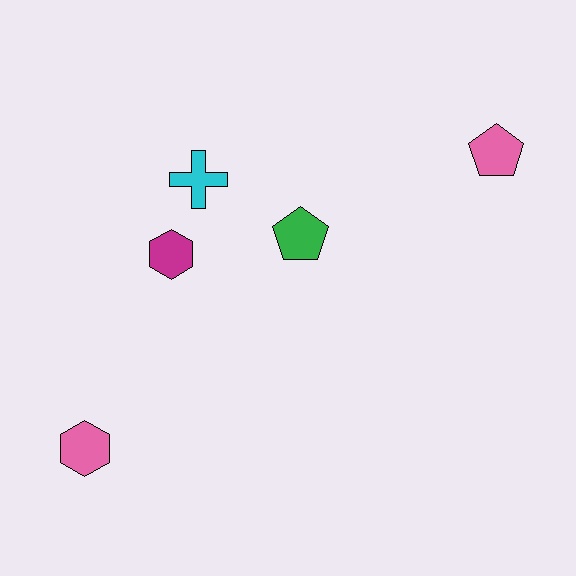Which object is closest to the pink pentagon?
The green pentagon is closest to the pink pentagon.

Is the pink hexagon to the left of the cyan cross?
Yes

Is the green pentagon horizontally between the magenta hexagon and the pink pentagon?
Yes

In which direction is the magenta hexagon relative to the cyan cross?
The magenta hexagon is below the cyan cross.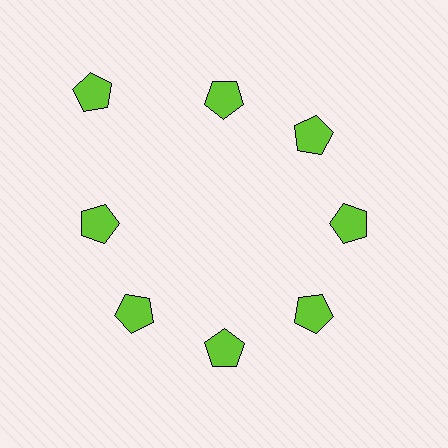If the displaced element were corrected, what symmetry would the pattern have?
It would have 8-fold rotational symmetry — the pattern would map onto itself every 45 degrees.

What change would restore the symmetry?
The symmetry would be restored by moving it inward, back onto the ring so that all 8 pentagons sit at equal angles and equal distance from the center.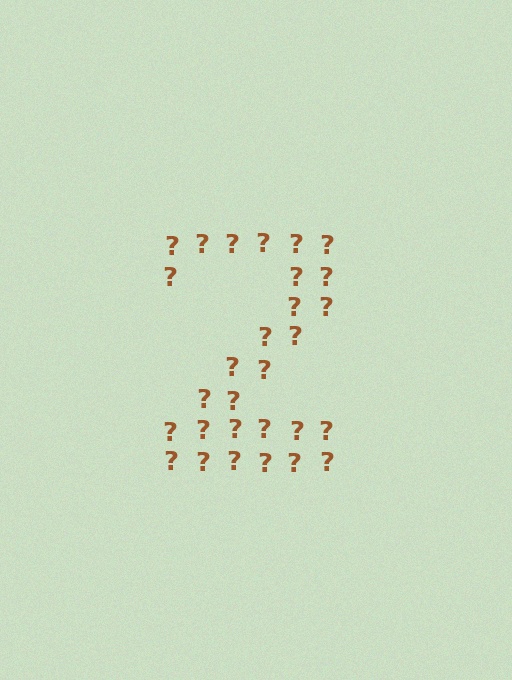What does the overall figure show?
The overall figure shows the digit 2.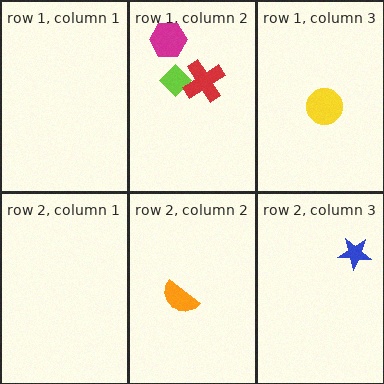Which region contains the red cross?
The row 1, column 2 region.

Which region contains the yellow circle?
The row 1, column 3 region.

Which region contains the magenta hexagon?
The row 1, column 2 region.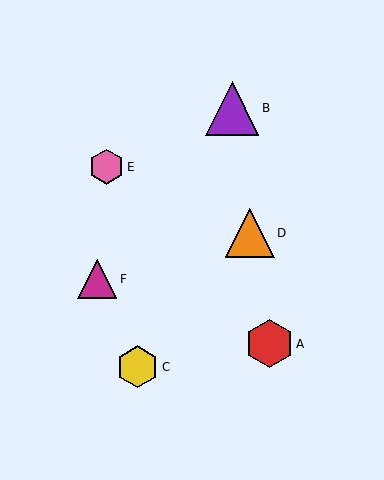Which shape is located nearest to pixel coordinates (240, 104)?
The purple triangle (labeled B) at (232, 108) is nearest to that location.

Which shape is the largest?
The purple triangle (labeled B) is the largest.